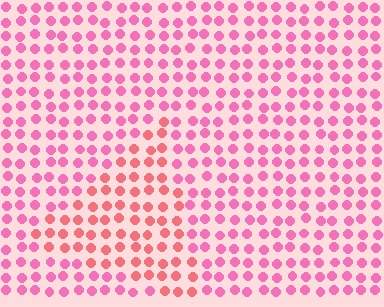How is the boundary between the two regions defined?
The boundary is defined purely by a slight shift in hue (about 28 degrees). Spacing, size, and orientation are identical on both sides.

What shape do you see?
I see a triangle.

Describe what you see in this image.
The image is filled with small pink elements in a uniform arrangement. A triangle-shaped region is visible where the elements are tinted to a slightly different hue, forming a subtle color boundary.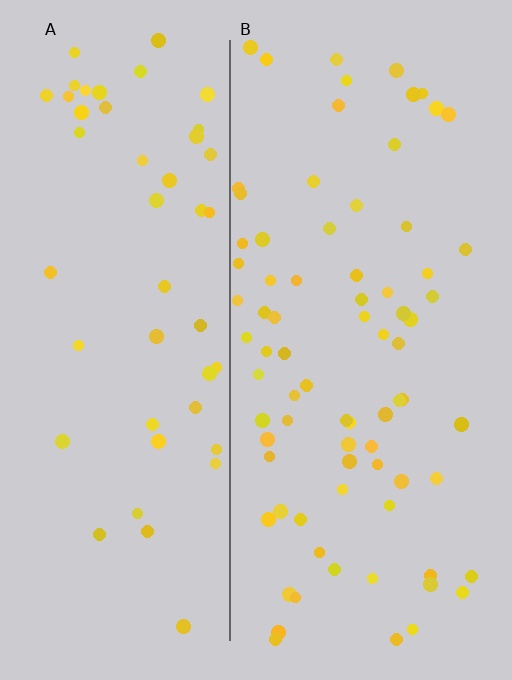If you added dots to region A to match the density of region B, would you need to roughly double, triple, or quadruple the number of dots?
Approximately double.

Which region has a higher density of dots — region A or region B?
B (the right).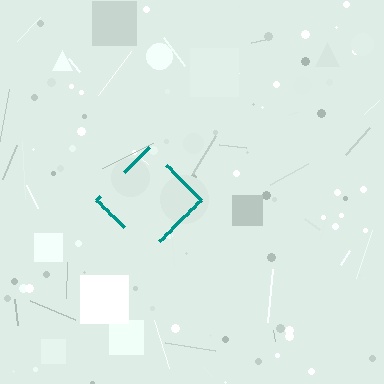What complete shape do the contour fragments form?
The contour fragments form a diamond.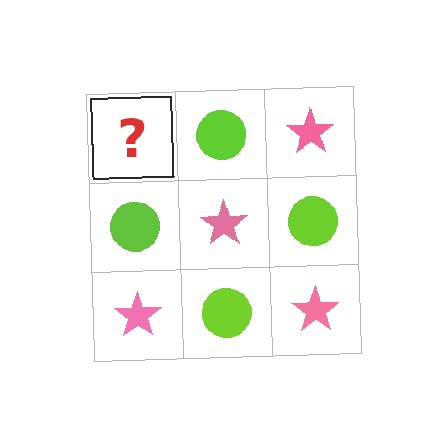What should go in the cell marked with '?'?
The missing cell should contain a pink star.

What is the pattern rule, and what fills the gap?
The rule is that it alternates pink star and lime circle in a checkerboard pattern. The gap should be filled with a pink star.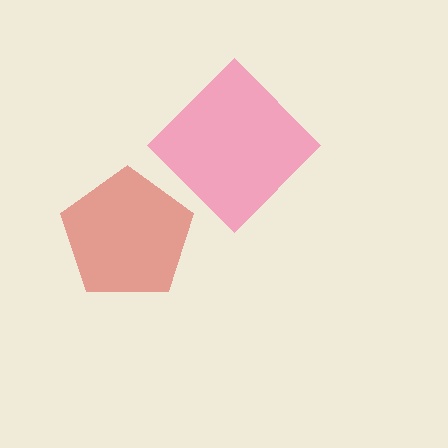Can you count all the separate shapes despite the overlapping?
Yes, there are 2 separate shapes.